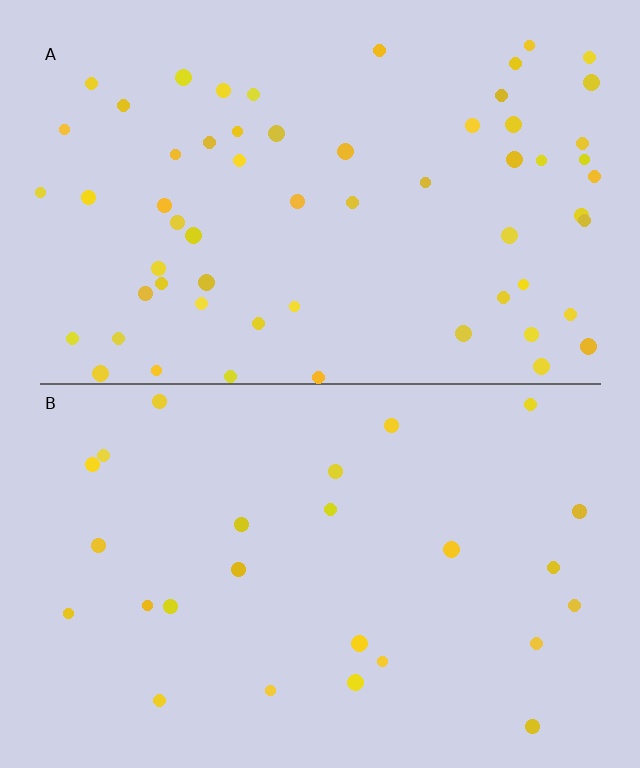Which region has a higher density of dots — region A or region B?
A (the top).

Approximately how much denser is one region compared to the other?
Approximately 2.3× — region A over region B.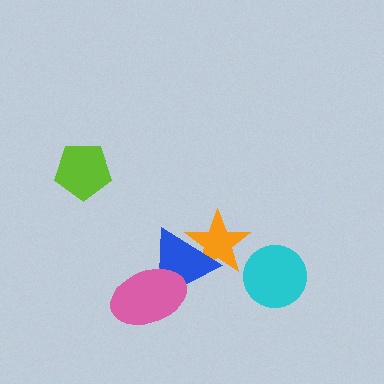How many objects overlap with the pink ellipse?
1 object overlaps with the pink ellipse.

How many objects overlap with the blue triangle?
2 objects overlap with the blue triangle.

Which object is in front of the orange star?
The blue triangle is in front of the orange star.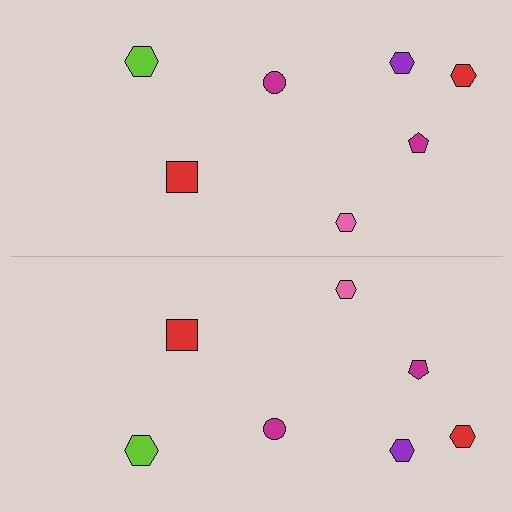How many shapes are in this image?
There are 14 shapes in this image.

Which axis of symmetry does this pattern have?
The pattern has a horizontal axis of symmetry running through the center of the image.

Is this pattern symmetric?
Yes, this pattern has bilateral (reflection) symmetry.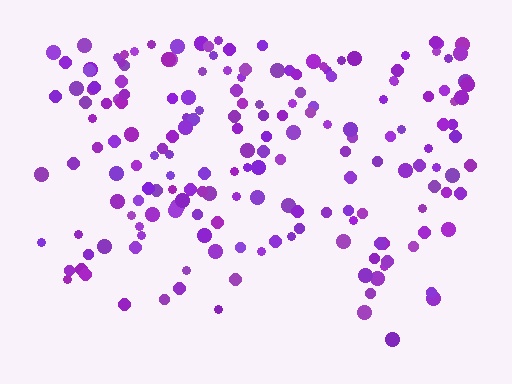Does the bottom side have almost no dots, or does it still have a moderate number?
Still a moderate number, just noticeably fewer than the top.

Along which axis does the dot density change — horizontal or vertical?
Vertical.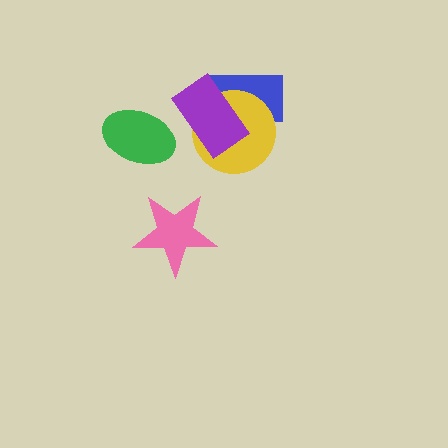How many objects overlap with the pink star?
0 objects overlap with the pink star.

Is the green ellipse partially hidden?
No, no other shape covers it.